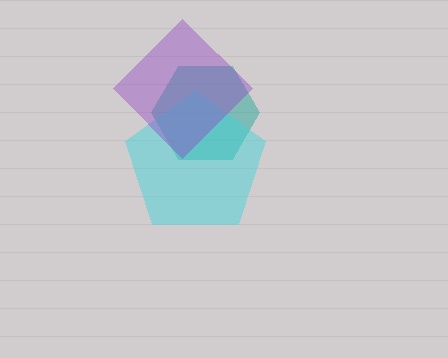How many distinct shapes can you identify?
There are 3 distinct shapes: a teal hexagon, a cyan pentagon, a purple diamond.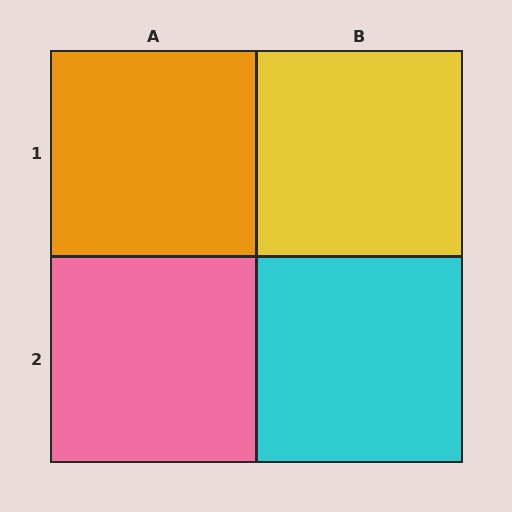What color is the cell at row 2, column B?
Cyan.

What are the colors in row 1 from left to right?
Orange, yellow.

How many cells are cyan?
1 cell is cyan.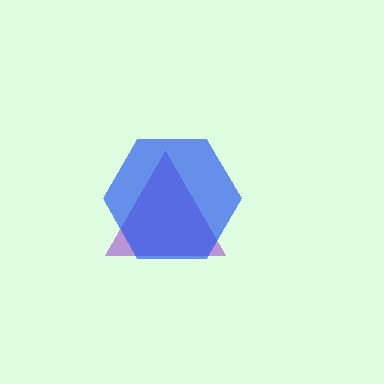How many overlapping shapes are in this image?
There are 2 overlapping shapes in the image.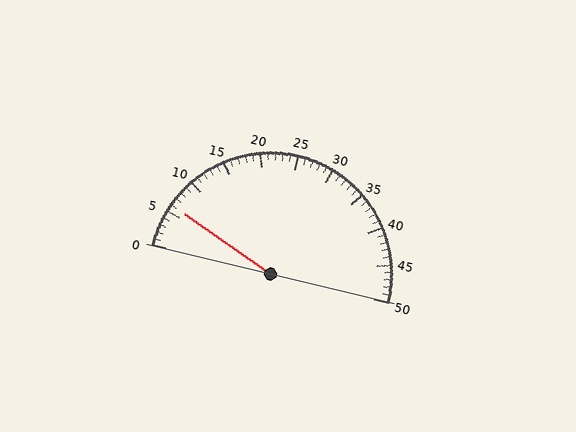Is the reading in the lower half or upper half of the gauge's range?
The reading is in the lower half of the range (0 to 50).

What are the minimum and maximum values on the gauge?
The gauge ranges from 0 to 50.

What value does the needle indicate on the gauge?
The needle indicates approximately 6.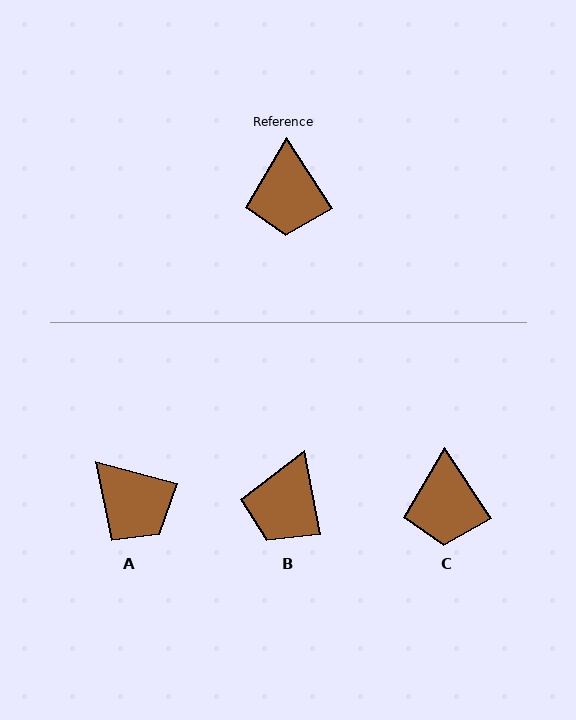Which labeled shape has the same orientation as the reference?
C.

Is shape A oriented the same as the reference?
No, it is off by about 42 degrees.